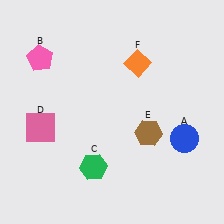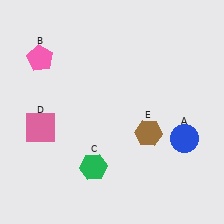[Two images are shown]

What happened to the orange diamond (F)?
The orange diamond (F) was removed in Image 2. It was in the top-right area of Image 1.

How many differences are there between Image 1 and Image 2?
There is 1 difference between the two images.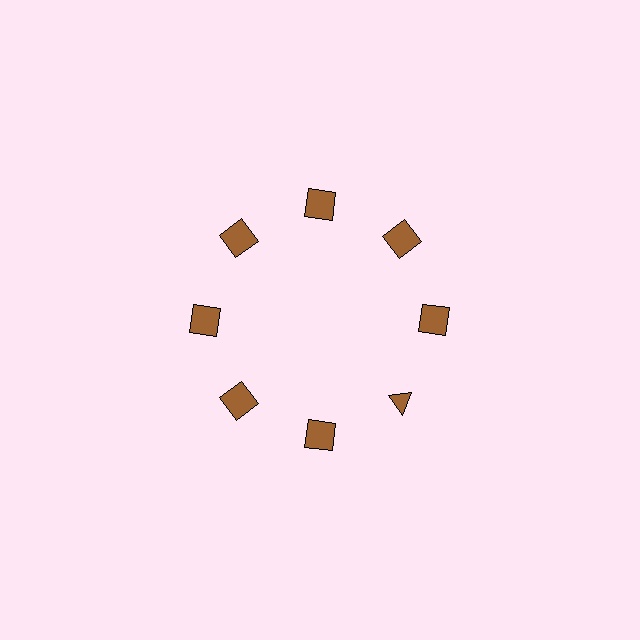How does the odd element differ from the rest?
It has a different shape: triangle instead of square.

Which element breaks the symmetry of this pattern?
The brown triangle at roughly the 4 o'clock position breaks the symmetry. All other shapes are brown squares.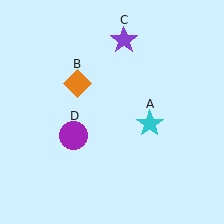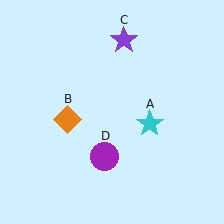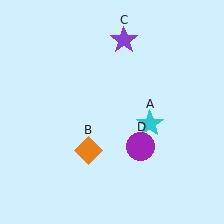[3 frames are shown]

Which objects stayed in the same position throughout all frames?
Cyan star (object A) and purple star (object C) remained stationary.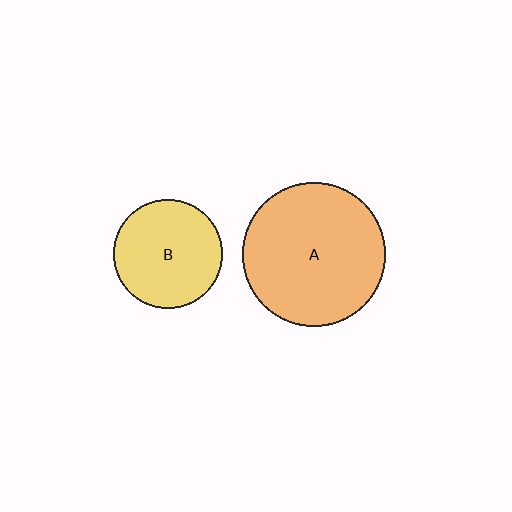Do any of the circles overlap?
No, none of the circles overlap.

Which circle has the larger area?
Circle A (orange).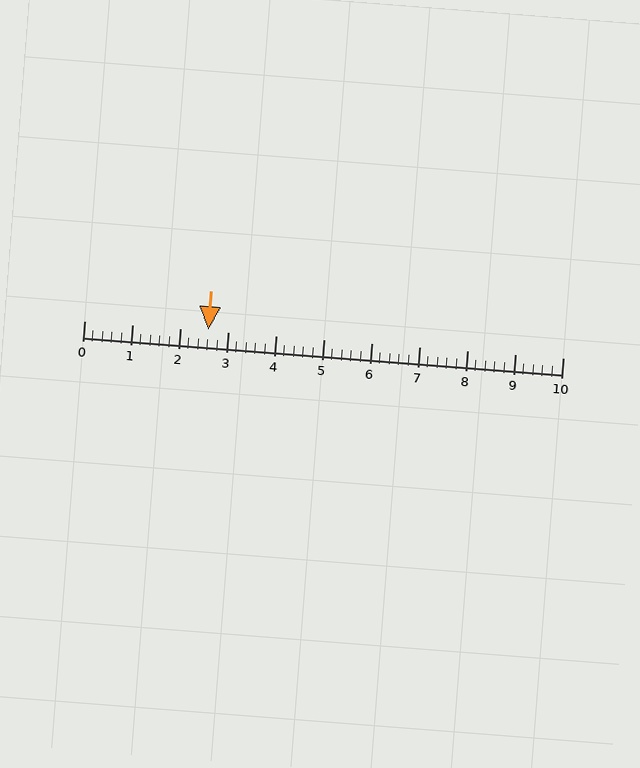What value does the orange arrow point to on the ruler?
The orange arrow points to approximately 2.6.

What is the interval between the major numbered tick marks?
The major tick marks are spaced 1 units apart.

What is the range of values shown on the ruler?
The ruler shows values from 0 to 10.